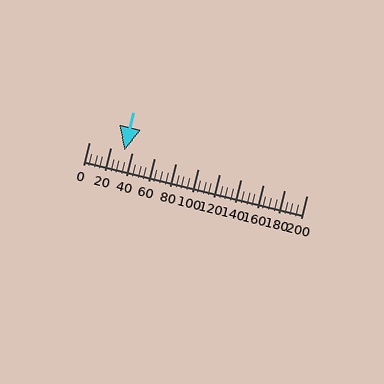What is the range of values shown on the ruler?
The ruler shows values from 0 to 200.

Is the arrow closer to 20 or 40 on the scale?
The arrow is closer to 40.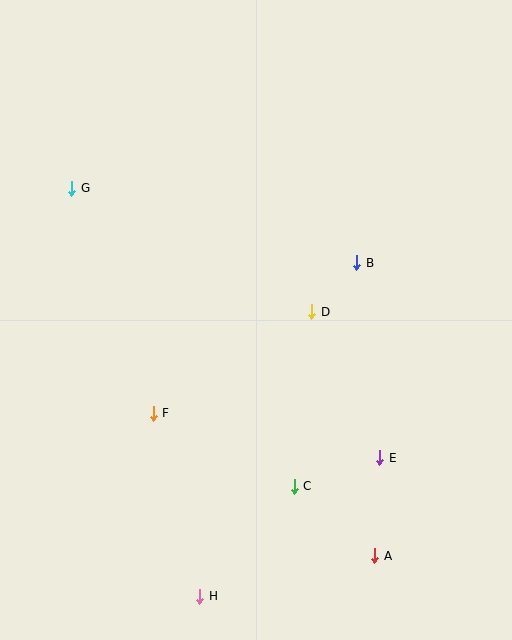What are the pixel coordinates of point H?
Point H is at (200, 596).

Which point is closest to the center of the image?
Point D at (312, 312) is closest to the center.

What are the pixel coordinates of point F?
Point F is at (153, 413).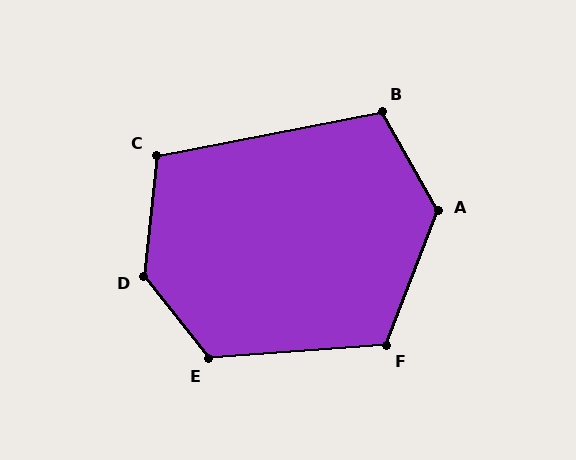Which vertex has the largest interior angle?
D, at approximately 136 degrees.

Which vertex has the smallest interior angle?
C, at approximately 107 degrees.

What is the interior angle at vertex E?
Approximately 124 degrees (obtuse).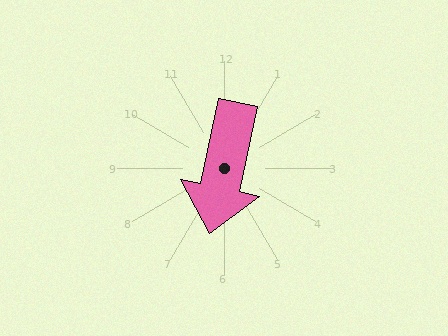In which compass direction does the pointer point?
South.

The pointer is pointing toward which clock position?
Roughly 6 o'clock.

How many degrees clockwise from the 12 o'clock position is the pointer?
Approximately 192 degrees.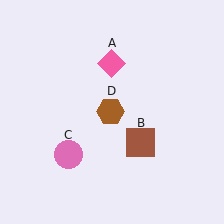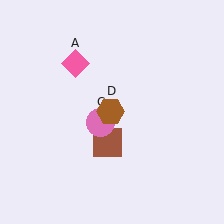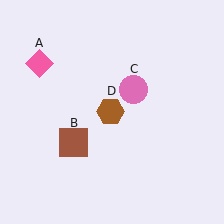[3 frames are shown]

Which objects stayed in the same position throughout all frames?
Brown hexagon (object D) remained stationary.